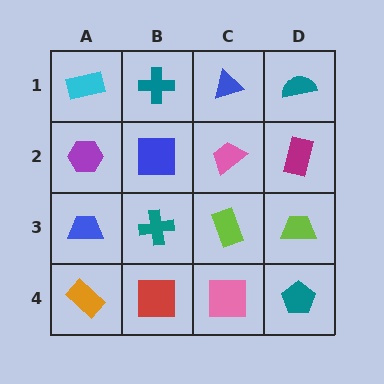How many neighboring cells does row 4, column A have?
2.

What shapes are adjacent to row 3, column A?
A purple hexagon (row 2, column A), an orange rectangle (row 4, column A), a teal cross (row 3, column B).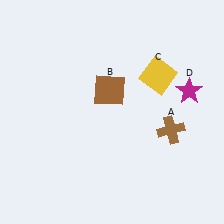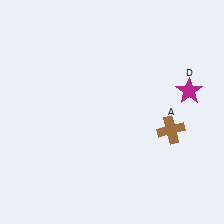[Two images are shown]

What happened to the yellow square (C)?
The yellow square (C) was removed in Image 2. It was in the top-right area of Image 1.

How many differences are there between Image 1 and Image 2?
There are 2 differences between the two images.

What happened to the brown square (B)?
The brown square (B) was removed in Image 2. It was in the top-left area of Image 1.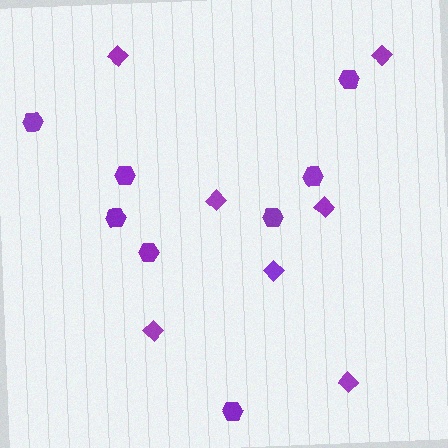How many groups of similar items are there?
There are 2 groups: one group of hexagons (8) and one group of diamonds (7).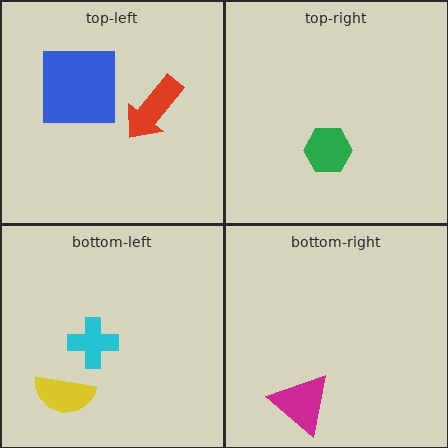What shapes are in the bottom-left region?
The yellow semicircle, the cyan cross.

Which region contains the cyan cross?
The bottom-left region.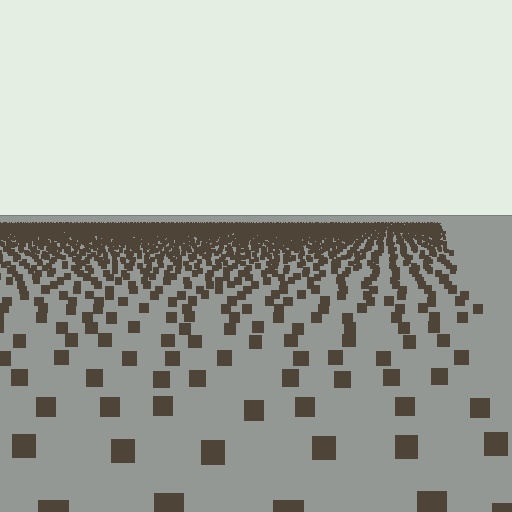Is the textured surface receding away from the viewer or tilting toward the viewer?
The surface is receding away from the viewer. Texture elements get smaller and denser toward the top.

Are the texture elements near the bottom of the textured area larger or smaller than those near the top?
Larger. Near the bottom, elements are closer to the viewer and appear at a bigger on-screen size.